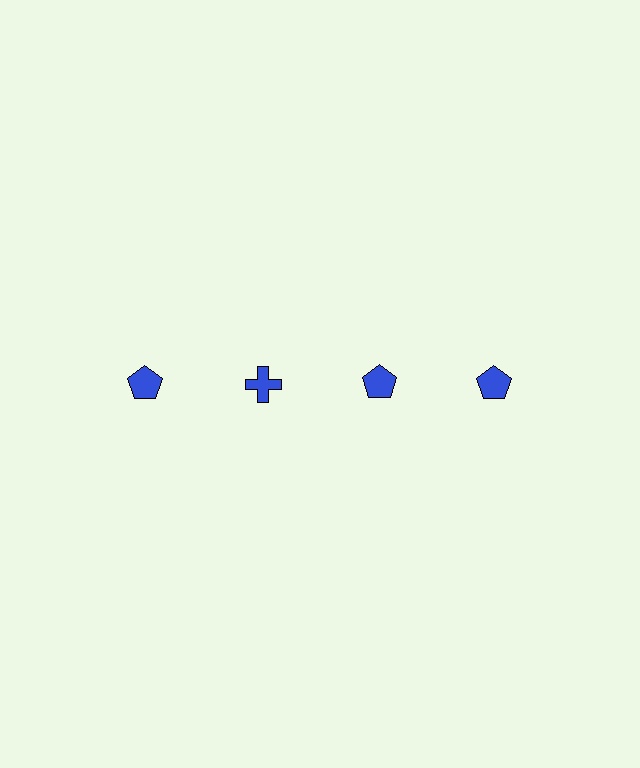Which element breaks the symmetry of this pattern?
The blue cross in the top row, second from left column breaks the symmetry. All other shapes are blue pentagons.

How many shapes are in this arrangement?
There are 4 shapes arranged in a grid pattern.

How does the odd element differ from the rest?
It has a different shape: cross instead of pentagon.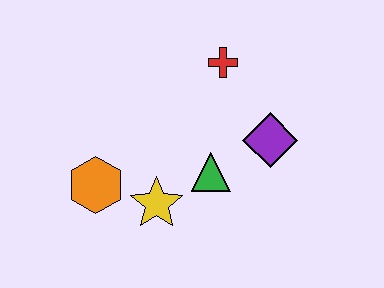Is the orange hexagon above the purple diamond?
No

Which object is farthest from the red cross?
The orange hexagon is farthest from the red cross.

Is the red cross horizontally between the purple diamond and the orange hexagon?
Yes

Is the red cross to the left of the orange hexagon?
No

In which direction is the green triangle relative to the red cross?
The green triangle is below the red cross.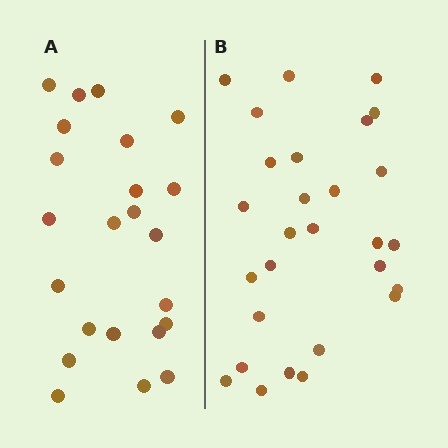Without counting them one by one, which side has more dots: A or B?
Region B (the right region) has more dots.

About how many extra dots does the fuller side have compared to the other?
Region B has about 5 more dots than region A.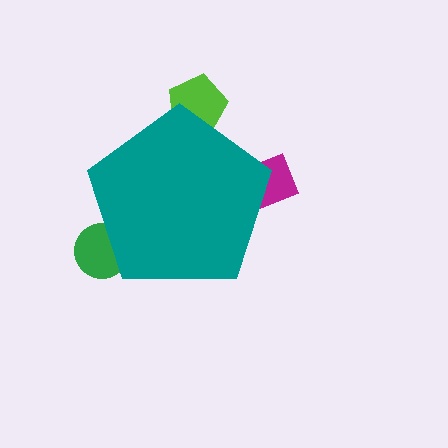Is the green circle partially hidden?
Yes, the green circle is partially hidden behind the teal pentagon.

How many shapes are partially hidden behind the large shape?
3 shapes are partially hidden.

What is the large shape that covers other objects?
A teal pentagon.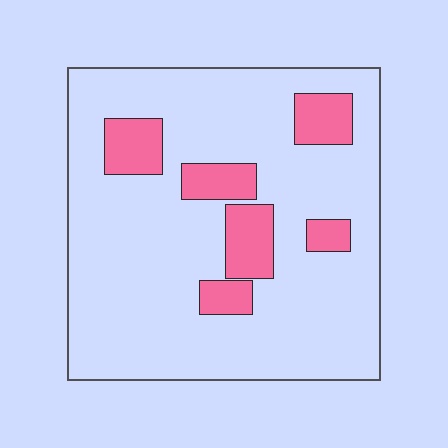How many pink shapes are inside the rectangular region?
6.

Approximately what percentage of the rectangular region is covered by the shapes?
Approximately 15%.